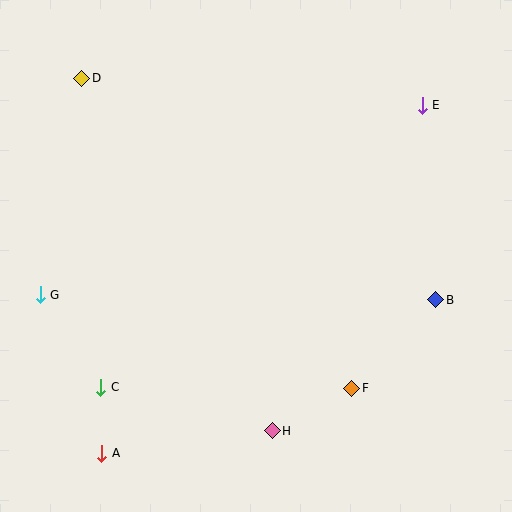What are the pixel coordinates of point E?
Point E is at (422, 105).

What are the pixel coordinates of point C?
Point C is at (101, 387).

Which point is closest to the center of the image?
Point F at (352, 388) is closest to the center.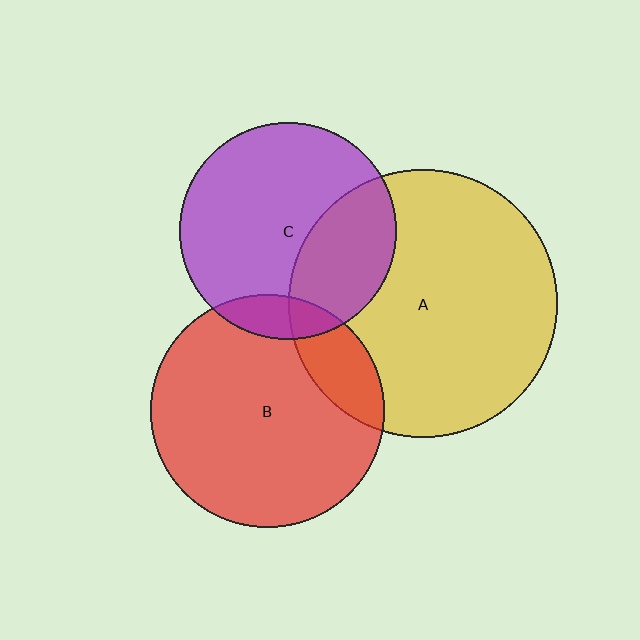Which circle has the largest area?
Circle A (yellow).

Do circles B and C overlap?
Yes.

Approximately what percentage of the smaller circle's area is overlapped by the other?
Approximately 10%.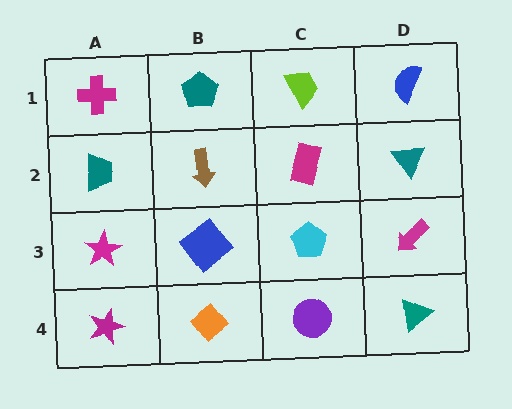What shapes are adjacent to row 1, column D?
A teal triangle (row 2, column D), a lime trapezoid (row 1, column C).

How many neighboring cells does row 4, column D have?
2.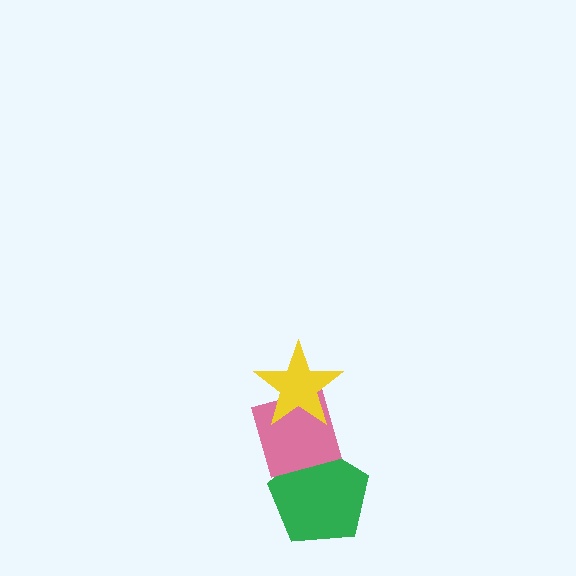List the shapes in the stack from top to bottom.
From top to bottom: the yellow star, the pink diamond, the green pentagon.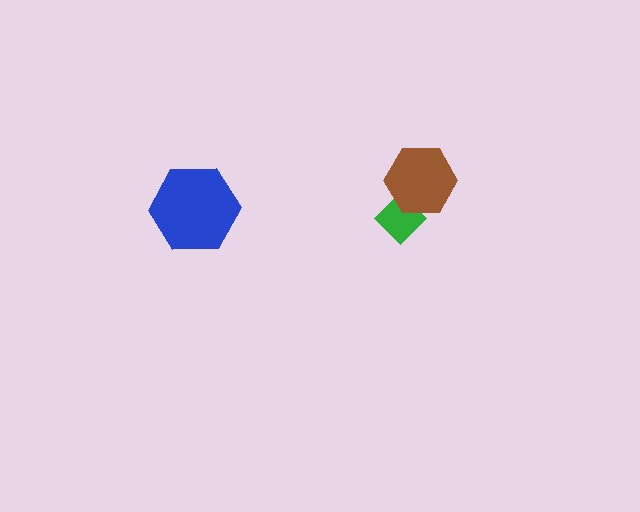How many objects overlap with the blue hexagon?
0 objects overlap with the blue hexagon.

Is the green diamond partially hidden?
Yes, it is partially covered by another shape.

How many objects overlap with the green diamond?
1 object overlaps with the green diamond.